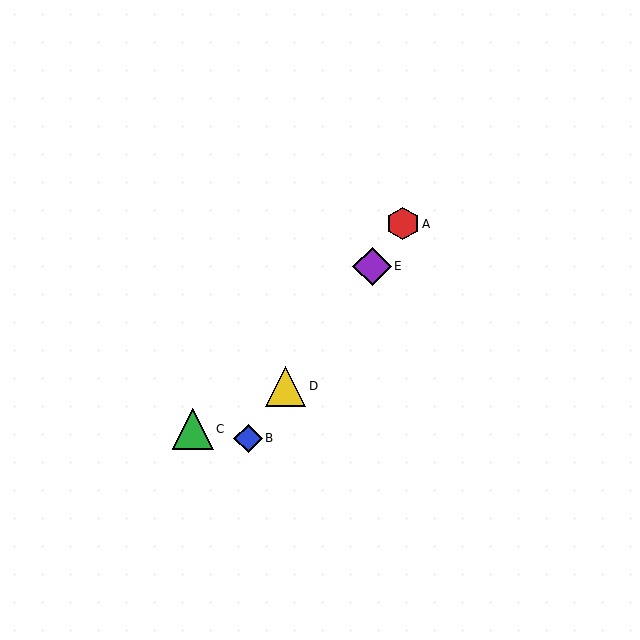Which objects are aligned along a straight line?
Objects A, B, D, E are aligned along a straight line.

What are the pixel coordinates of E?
Object E is at (372, 266).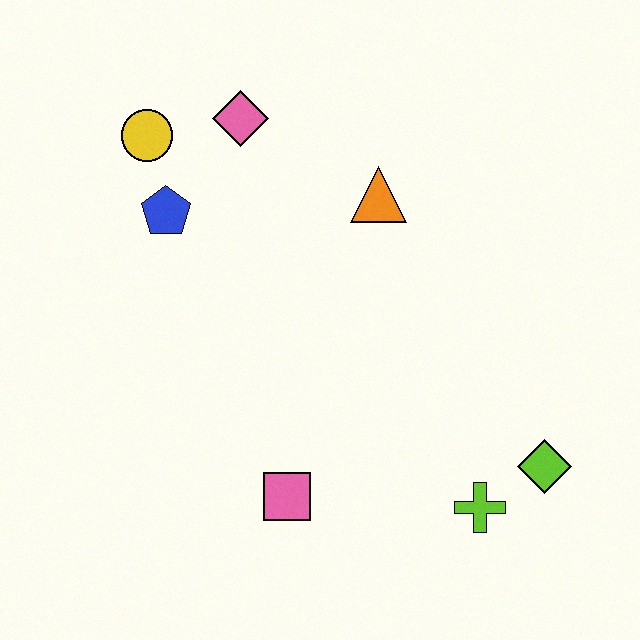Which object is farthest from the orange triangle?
The lime cross is farthest from the orange triangle.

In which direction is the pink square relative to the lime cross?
The pink square is to the left of the lime cross.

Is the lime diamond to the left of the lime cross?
No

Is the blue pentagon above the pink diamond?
No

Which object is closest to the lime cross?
The lime diamond is closest to the lime cross.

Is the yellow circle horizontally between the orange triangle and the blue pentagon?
No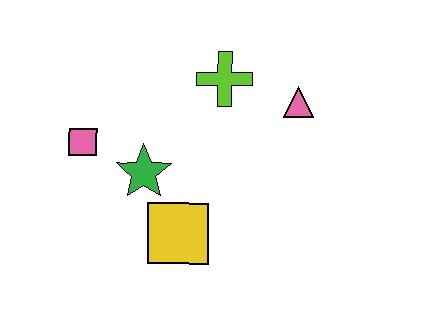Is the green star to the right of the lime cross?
No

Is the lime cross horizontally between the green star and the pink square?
No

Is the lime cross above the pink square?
Yes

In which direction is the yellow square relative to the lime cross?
The yellow square is below the lime cross.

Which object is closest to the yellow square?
The green star is closest to the yellow square.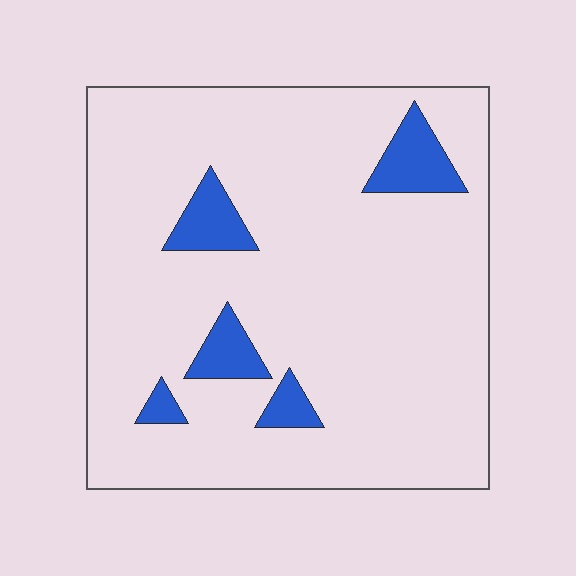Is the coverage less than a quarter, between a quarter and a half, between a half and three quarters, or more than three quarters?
Less than a quarter.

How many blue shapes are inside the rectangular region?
5.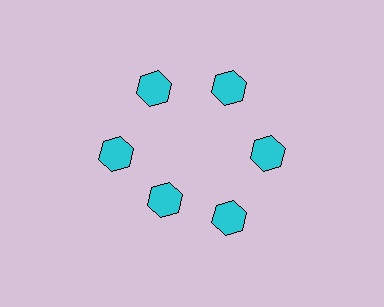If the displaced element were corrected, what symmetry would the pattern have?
It would have 6-fold rotational symmetry — the pattern would map onto itself every 60 degrees.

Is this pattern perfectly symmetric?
No. The 6 cyan hexagons are arranged in a ring, but one element near the 7 o'clock position is pulled inward toward the center, breaking the 6-fold rotational symmetry.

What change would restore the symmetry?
The symmetry would be restored by moving it outward, back onto the ring so that all 6 hexagons sit at equal angles and equal distance from the center.